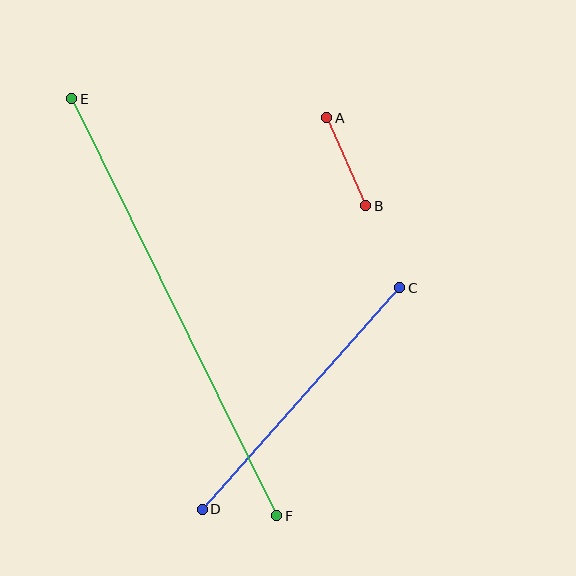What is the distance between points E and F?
The distance is approximately 465 pixels.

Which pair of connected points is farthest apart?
Points E and F are farthest apart.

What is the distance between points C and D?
The distance is approximately 297 pixels.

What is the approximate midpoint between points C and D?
The midpoint is at approximately (301, 399) pixels.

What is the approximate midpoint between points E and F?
The midpoint is at approximately (174, 307) pixels.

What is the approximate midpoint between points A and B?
The midpoint is at approximately (346, 162) pixels.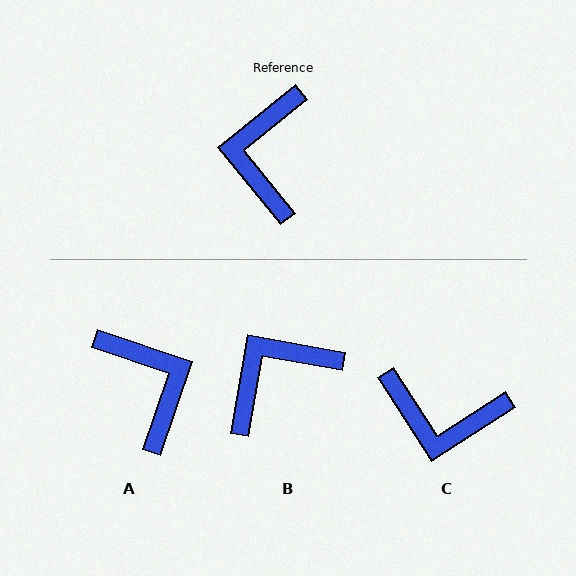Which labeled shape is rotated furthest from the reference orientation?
A, about 147 degrees away.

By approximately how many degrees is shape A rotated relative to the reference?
Approximately 147 degrees clockwise.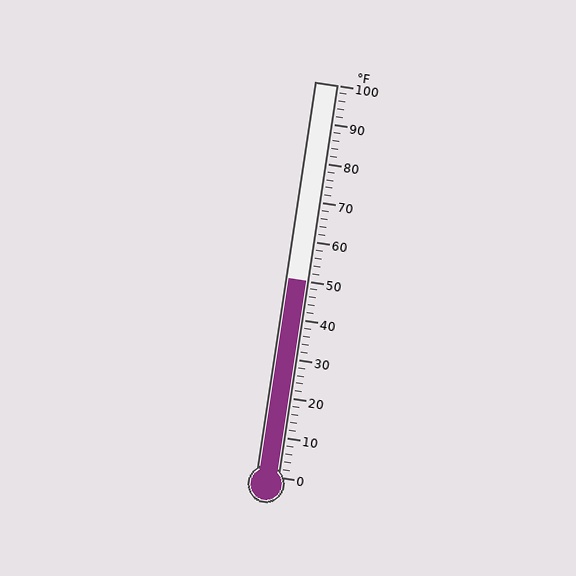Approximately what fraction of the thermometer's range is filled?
The thermometer is filled to approximately 50% of its range.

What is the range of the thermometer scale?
The thermometer scale ranges from 0°F to 100°F.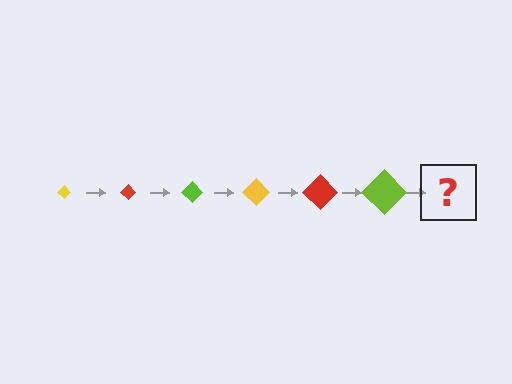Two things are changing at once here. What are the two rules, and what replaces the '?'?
The two rules are that the diamond grows larger each step and the color cycles through yellow, red, and lime. The '?' should be a yellow diamond, larger than the previous one.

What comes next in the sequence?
The next element should be a yellow diamond, larger than the previous one.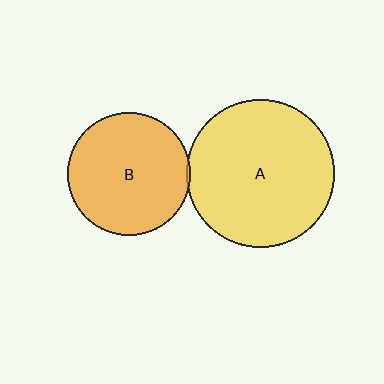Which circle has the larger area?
Circle A (yellow).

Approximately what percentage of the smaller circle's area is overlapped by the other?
Approximately 5%.